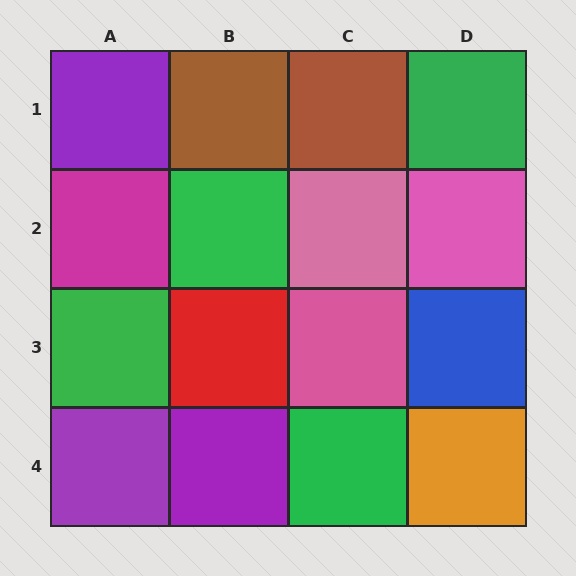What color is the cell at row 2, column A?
Magenta.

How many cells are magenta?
1 cell is magenta.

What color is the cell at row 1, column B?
Brown.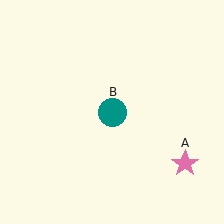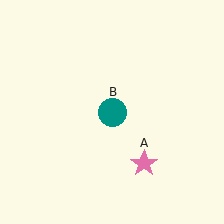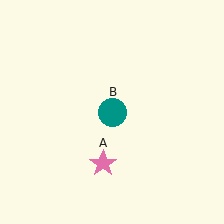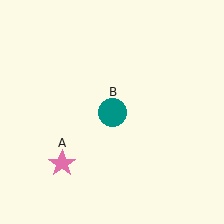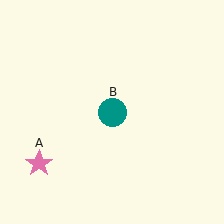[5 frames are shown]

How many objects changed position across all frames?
1 object changed position: pink star (object A).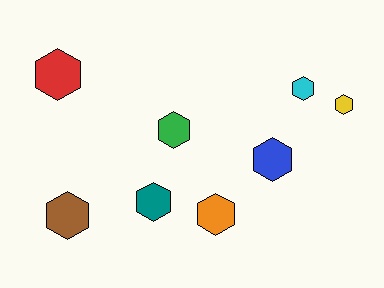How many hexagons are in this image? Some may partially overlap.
There are 8 hexagons.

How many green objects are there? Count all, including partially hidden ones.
There is 1 green object.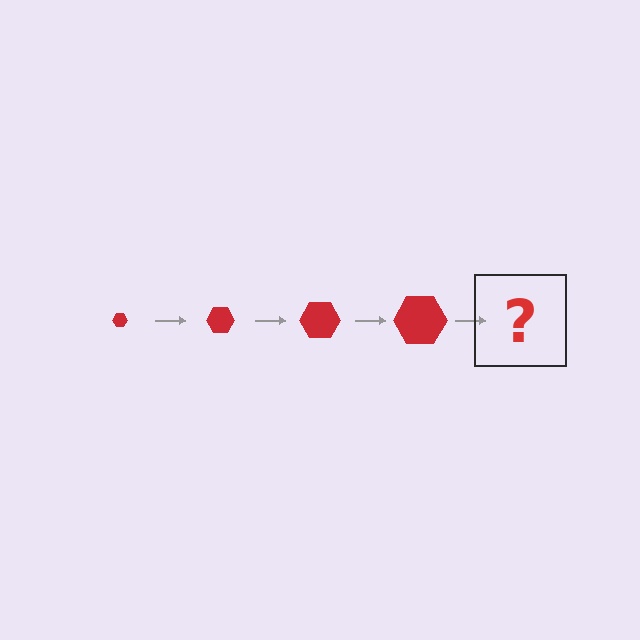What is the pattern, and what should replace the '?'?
The pattern is that the hexagon gets progressively larger each step. The '?' should be a red hexagon, larger than the previous one.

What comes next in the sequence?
The next element should be a red hexagon, larger than the previous one.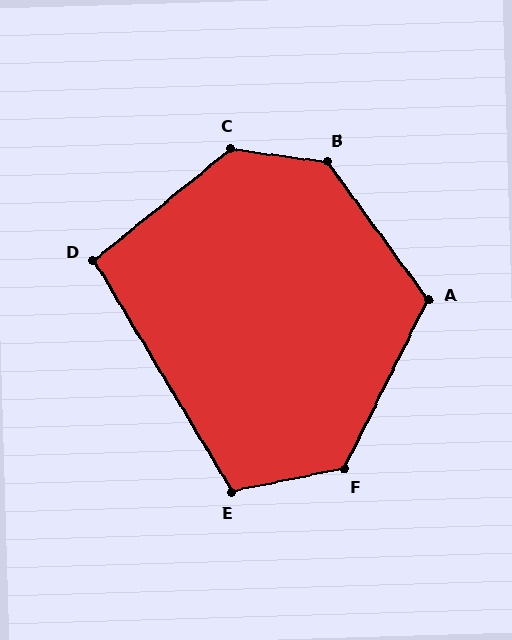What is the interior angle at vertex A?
Approximately 118 degrees (obtuse).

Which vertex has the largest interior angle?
B, at approximately 134 degrees.